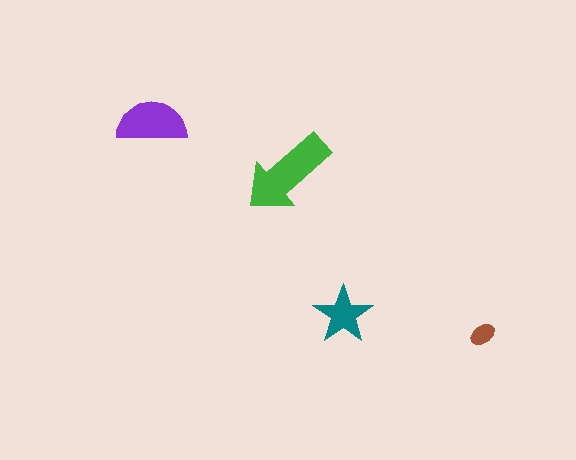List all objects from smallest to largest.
The brown ellipse, the teal star, the purple semicircle, the green arrow.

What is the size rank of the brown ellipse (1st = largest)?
4th.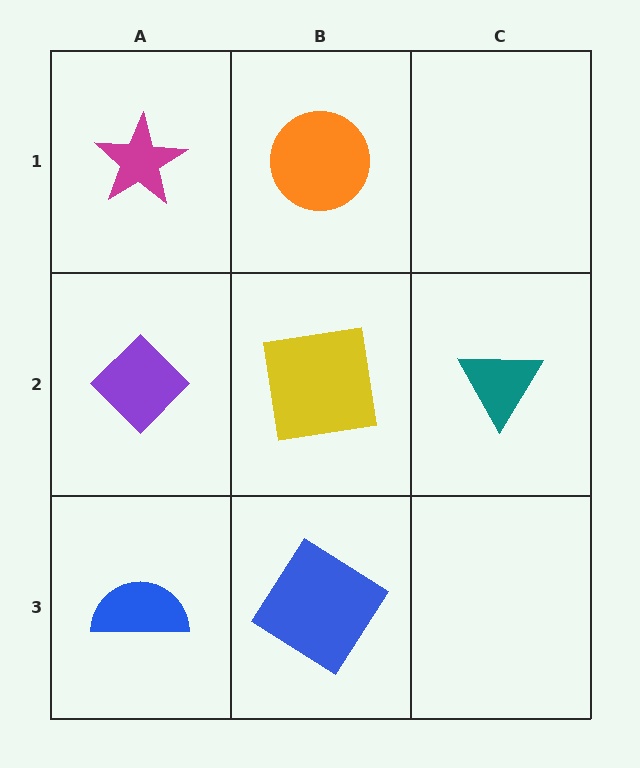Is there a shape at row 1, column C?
No, that cell is empty.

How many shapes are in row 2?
3 shapes.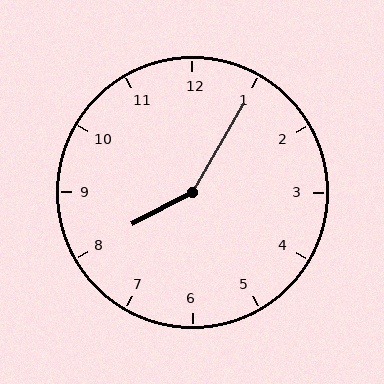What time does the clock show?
8:05.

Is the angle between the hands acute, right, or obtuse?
It is obtuse.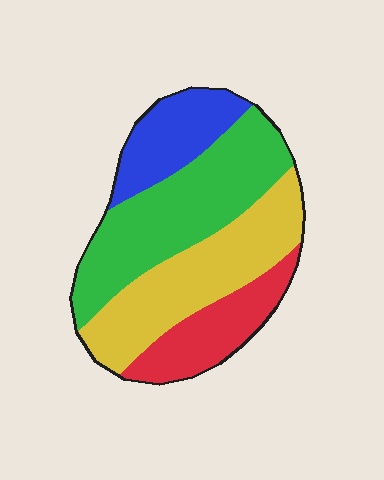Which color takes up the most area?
Green, at roughly 35%.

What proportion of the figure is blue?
Blue takes up about one sixth (1/6) of the figure.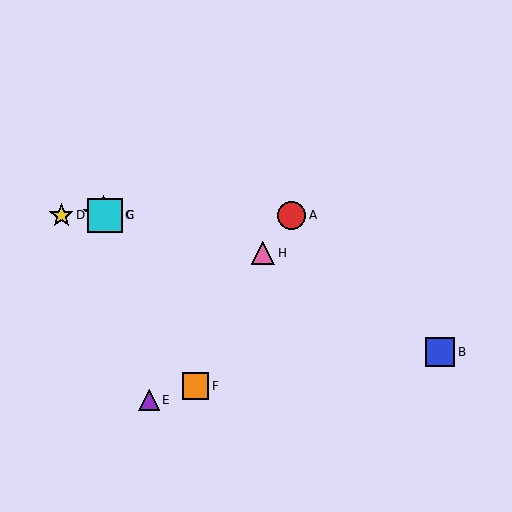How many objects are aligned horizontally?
4 objects (A, C, D, G) are aligned horizontally.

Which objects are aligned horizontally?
Objects A, C, D, G are aligned horizontally.